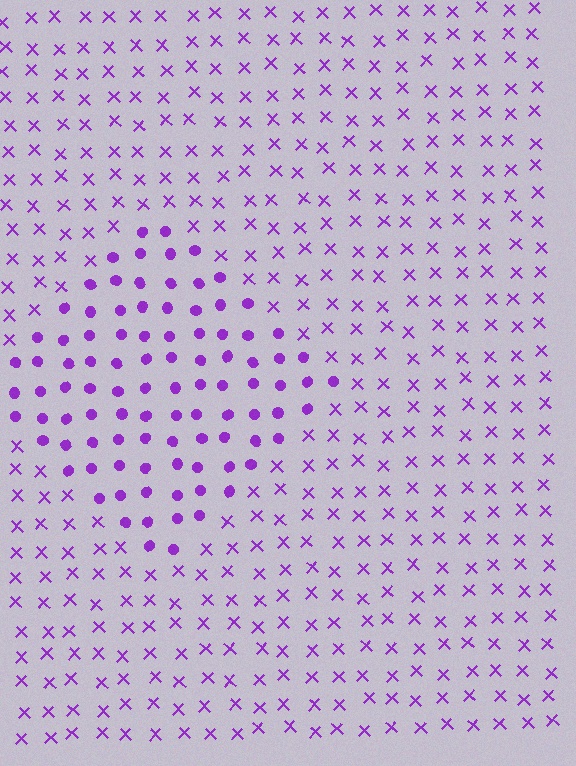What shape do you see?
I see a diamond.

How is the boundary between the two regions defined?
The boundary is defined by a change in element shape: circles inside vs. X marks outside. All elements share the same color and spacing.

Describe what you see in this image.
The image is filled with small purple elements arranged in a uniform grid. A diamond-shaped region contains circles, while the surrounding area contains X marks. The boundary is defined purely by the change in element shape.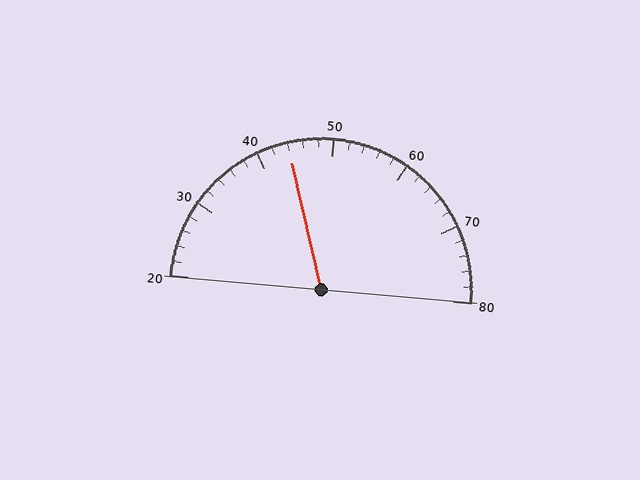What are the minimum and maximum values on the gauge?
The gauge ranges from 20 to 80.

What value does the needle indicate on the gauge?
The needle indicates approximately 44.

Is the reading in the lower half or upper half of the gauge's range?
The reading is in the lower half of the range (20 to 80).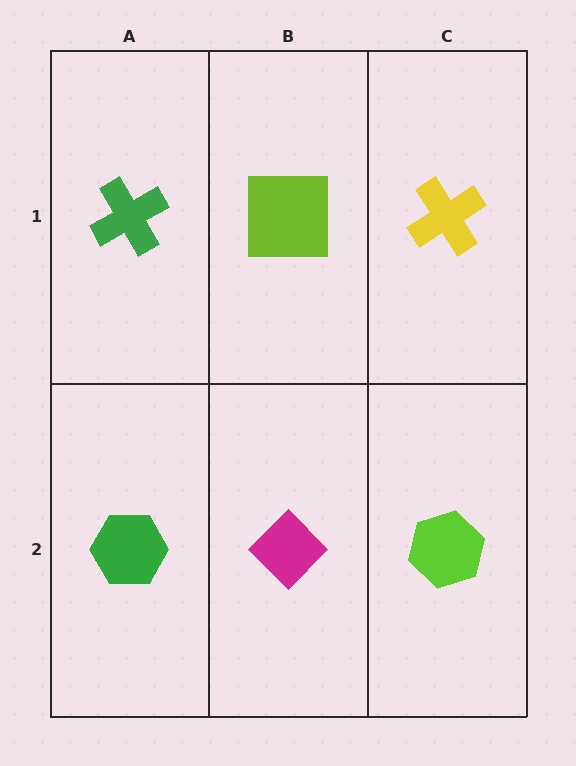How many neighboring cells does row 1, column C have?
2.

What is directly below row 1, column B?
A magenta diamond.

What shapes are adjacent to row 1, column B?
A magenta diamond (row 2, column B), a green cross (row 1, column A), a yellow cross (row 1, column C).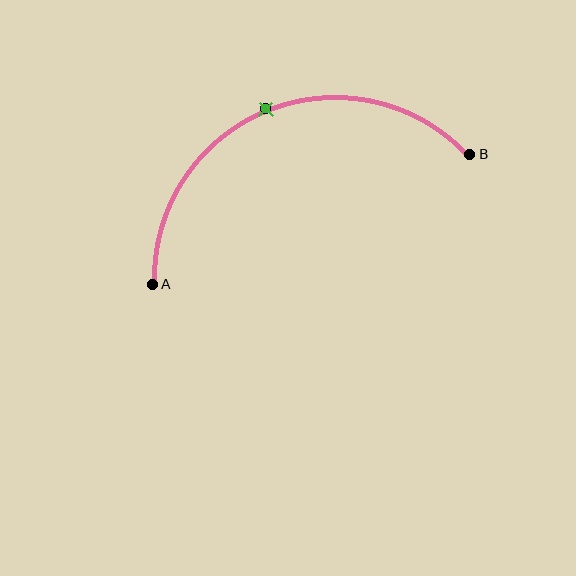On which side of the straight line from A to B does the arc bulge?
The arc bulges above the straight line connecting A and B.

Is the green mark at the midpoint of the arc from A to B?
Yes. The green mark lies on the arc at equal arc-length from both A and B — it is the arc midpoint.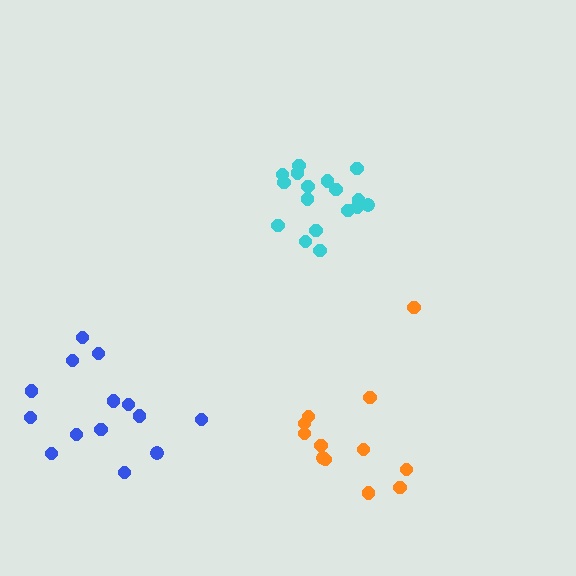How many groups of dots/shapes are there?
There are 3 groups.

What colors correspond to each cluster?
The clusters are colored: cyan, orange, blue.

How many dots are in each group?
Group 1: 17 dots, Group 2: 12 dots, Group 3: 14 dots (43 total).